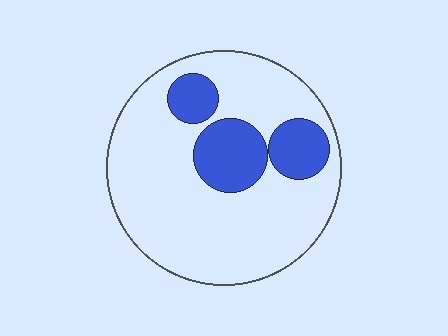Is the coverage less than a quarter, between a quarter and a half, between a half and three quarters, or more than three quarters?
Less than a quarter.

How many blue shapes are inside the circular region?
3.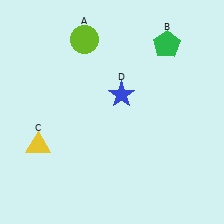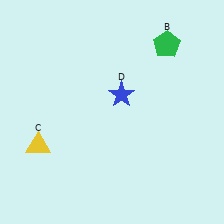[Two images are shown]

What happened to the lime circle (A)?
The lime circle (A) was removed in Image 2. It was in the top-left area of Image 1.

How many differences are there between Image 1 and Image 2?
There is 1 difference between the two images.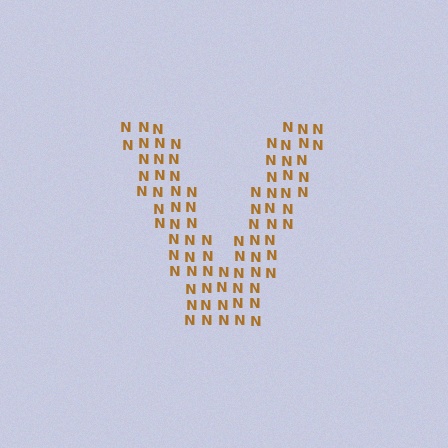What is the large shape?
The large shape is the letter V.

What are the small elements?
The small elements are letter N's.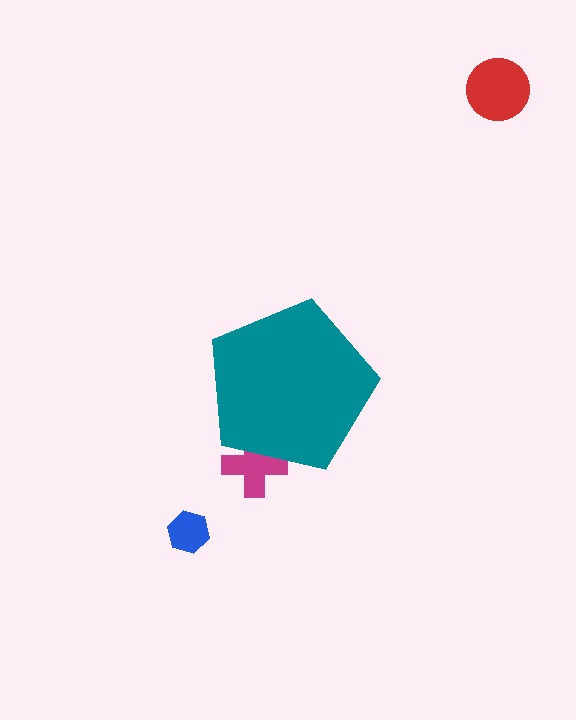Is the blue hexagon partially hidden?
No, the blue hexagon is fully visible.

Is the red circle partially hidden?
No, the red circle is fully visible.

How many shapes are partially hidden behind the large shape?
1 shape is partially hidden.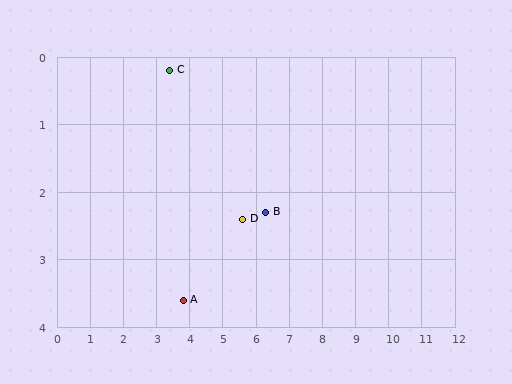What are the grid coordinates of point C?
Point C is at approximately (3.4, 0.2).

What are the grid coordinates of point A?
Point A is at approximately (3.8, 3.6).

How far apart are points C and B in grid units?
Points C and B are about 3.6 grid units apart.